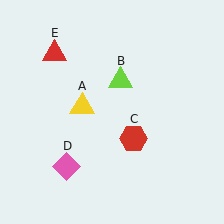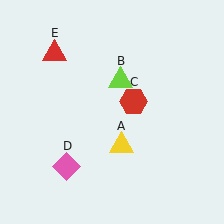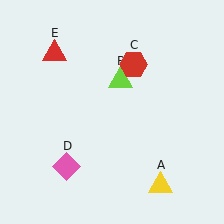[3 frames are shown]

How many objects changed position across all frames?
2 objects changed position: yellow triangle (object A), red hexagon (object C).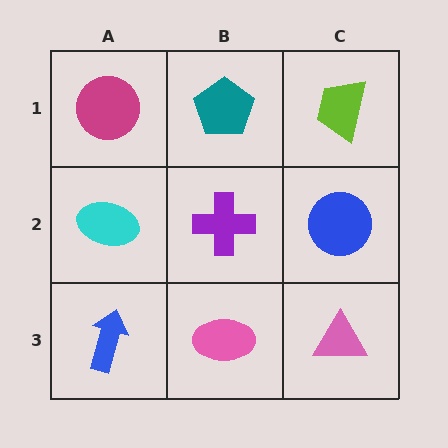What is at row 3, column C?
A pink triangle.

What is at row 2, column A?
A cyan ellipse.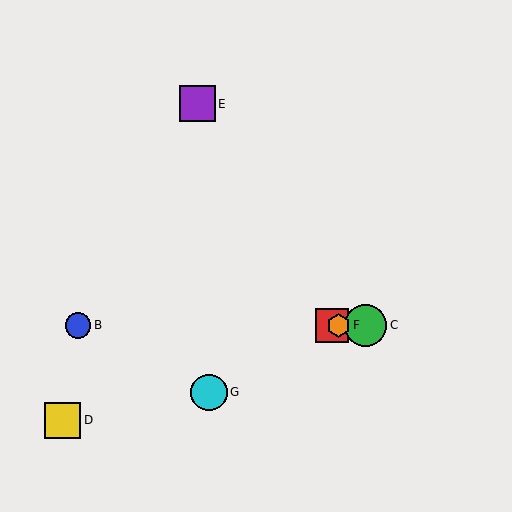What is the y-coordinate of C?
Object C is at y≈325.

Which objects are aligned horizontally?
Objects A, B, C, F are aligned horizontally.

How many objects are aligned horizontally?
4 objects (A, B, C, F) are aligned horizontally.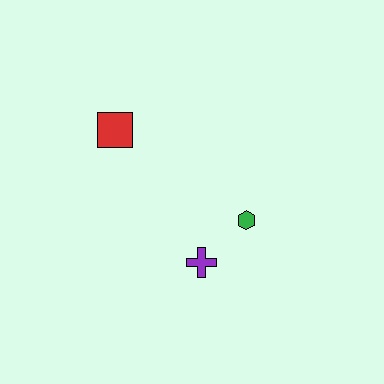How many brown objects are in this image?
There are no brown objects.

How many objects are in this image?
There are 3 objects.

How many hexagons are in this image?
There is 1 hexagon.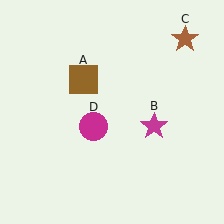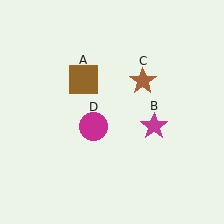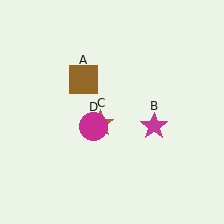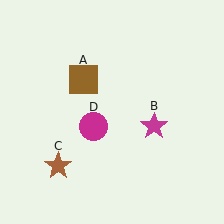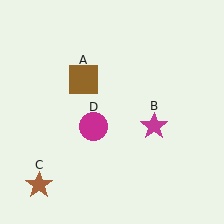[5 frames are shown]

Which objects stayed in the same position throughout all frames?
Brown square (object A) and magenta star (object B) and magenta circle (object D) remained stationary.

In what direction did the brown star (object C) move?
The brown star (object C) moved down and to the left.